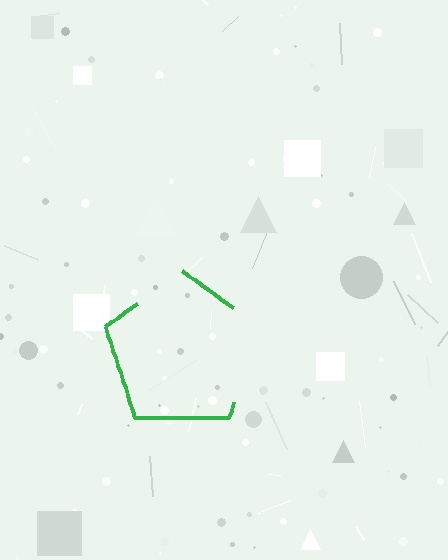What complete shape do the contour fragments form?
The contour fragments form a pentagon.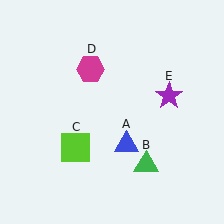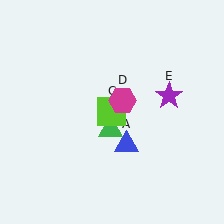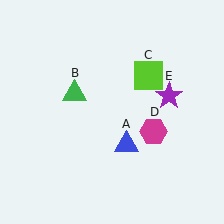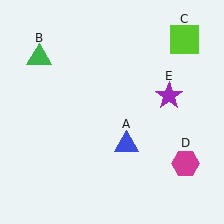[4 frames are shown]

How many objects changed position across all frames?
3 objects changed position: green triangle (object B), lime square (object C), magenta hexagon (object D).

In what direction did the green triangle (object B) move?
The green triangle (object B) moved up and to the left.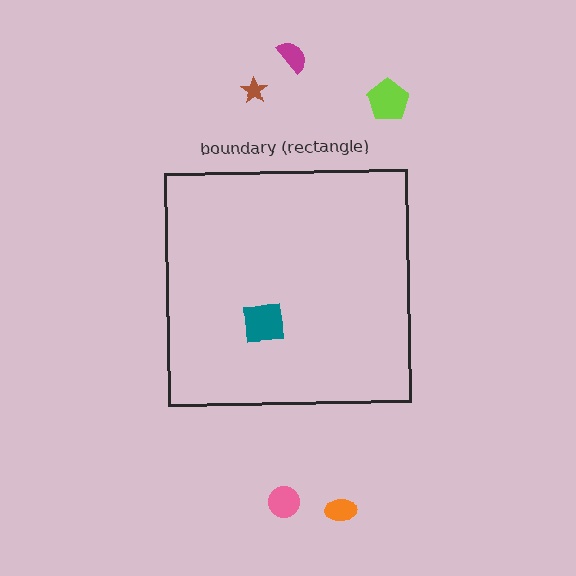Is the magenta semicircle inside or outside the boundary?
Outside.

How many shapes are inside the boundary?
1 inside, 5 outside.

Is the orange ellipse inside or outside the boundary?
Outside.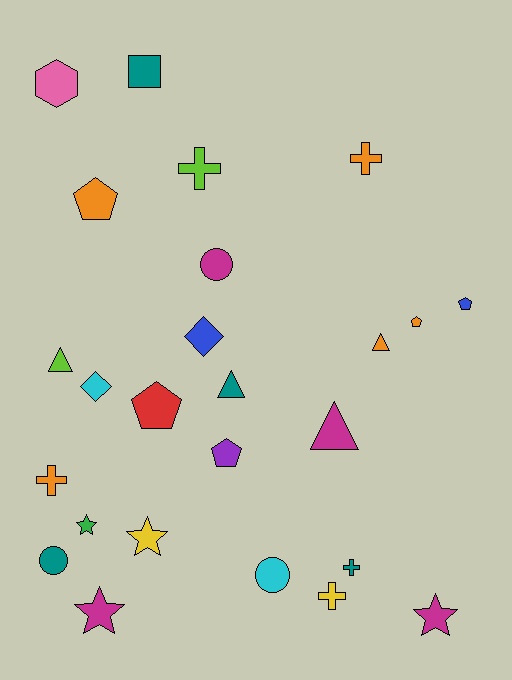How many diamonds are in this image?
There are 2 diamonds.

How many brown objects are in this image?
There are no brown objects.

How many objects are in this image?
There are 25 objects.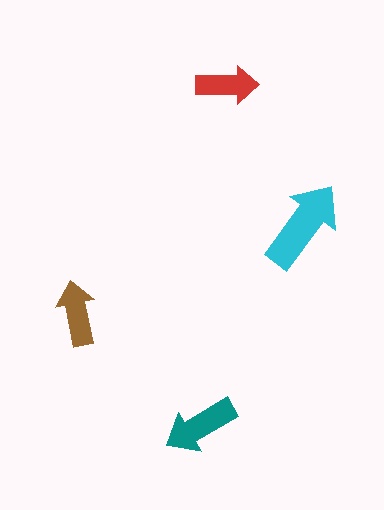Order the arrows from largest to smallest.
the cyan one, the teal one, the brown one, the red one.